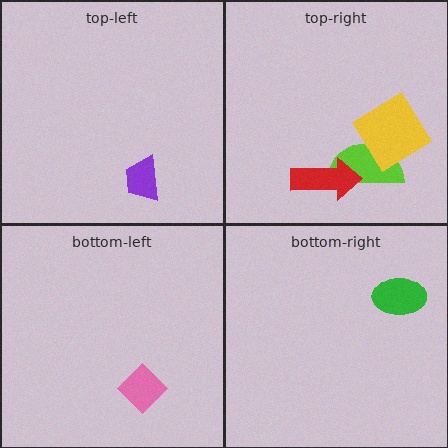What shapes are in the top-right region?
The lime semicircle, the yellow diamond, the red arrow.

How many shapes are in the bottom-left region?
1.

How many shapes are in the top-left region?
1.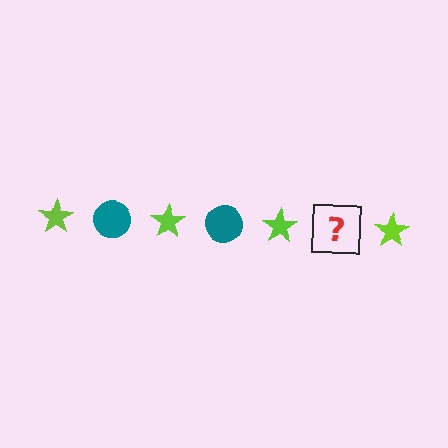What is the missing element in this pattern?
The missing element is a teal circle.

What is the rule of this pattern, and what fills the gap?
The rule is that the pattern alternates between lime star and teal circle. The gap should be filled with a teal circle.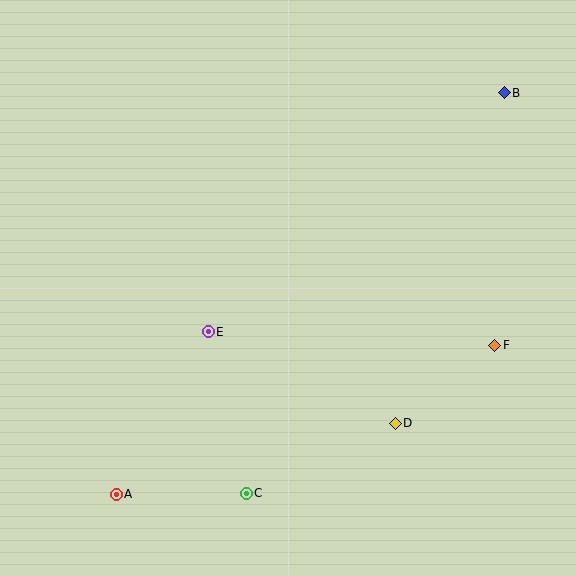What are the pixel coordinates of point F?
Point F is at (495, 345).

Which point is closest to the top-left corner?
Point E is closest to the top-left corner.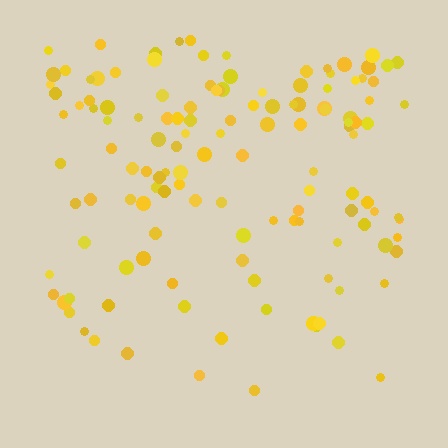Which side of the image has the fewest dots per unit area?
The bottom.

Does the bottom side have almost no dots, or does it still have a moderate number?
Still a moderate number, just noticeably fewer than the top.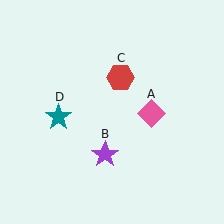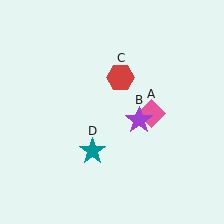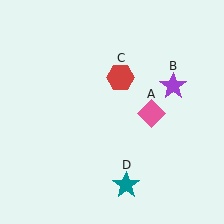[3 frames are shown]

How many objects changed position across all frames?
2 objects changed position: purple star (object B), teal star (object D).